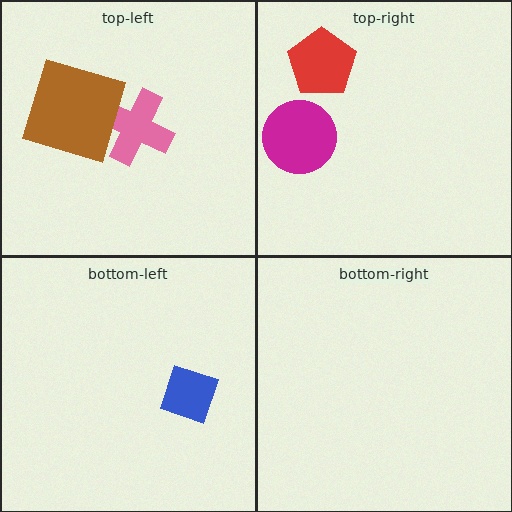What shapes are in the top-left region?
The pink cross, the brown square.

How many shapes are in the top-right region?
2.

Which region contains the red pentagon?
The top-right region.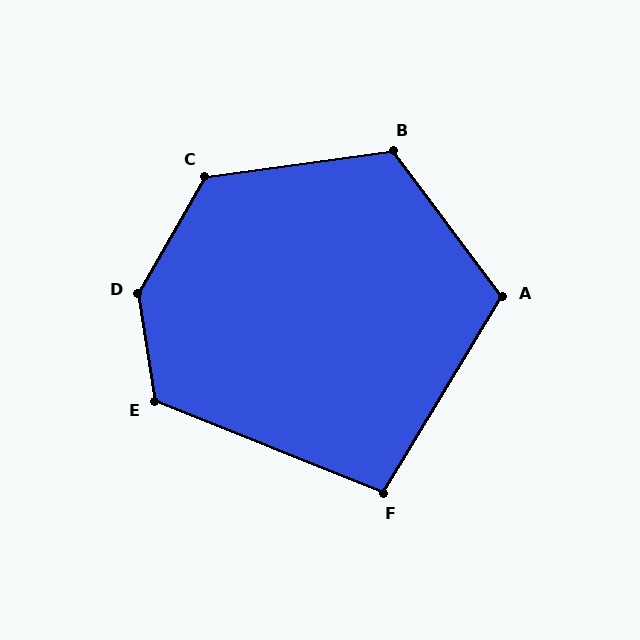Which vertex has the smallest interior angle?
F, at approximately 99 degrees.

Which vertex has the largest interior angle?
D, at approximately 141 degrees.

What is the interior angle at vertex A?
Approximately 112 degrees (obtuse).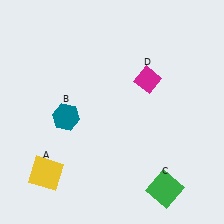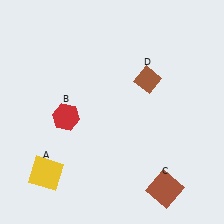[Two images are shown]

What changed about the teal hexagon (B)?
In Image 1, B is teal. In Image 2, it changed to red.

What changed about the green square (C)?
In Image 1, C is green. In Image 2, it changed to brown.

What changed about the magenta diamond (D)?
In Image 1, D is magenta. In Image 2, it changed to brown.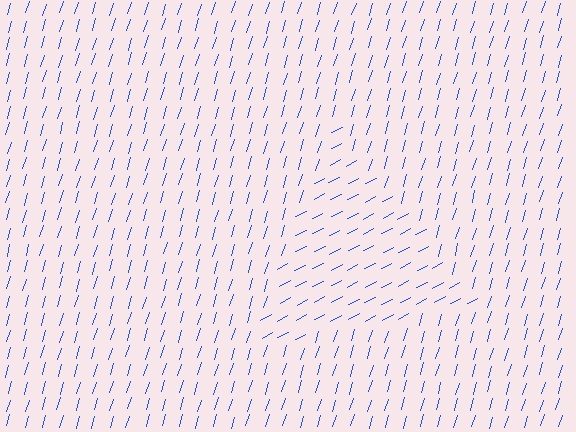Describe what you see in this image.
The image is filled with small blue line segments. A triangle region in the image has lines oriented differently from the surrounding lines, creating a visible texture boundary.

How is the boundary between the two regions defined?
The boundary is defined purely by a change in line orientation (approximately 45 degrees difference). All lines are the same color and thickness.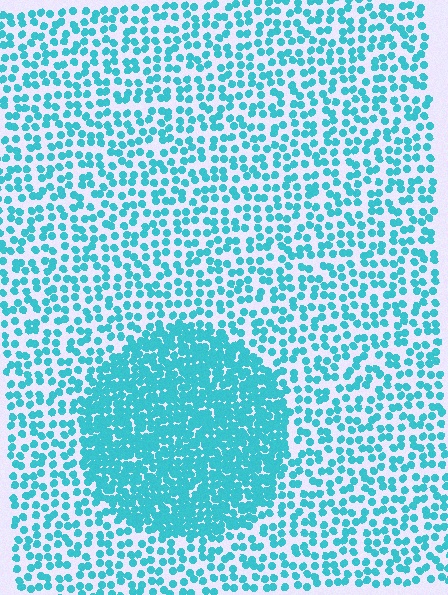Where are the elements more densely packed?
The elements are more densely packed inside the circle boundary.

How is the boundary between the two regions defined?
The boundary is defined by a change in element density (approximately 2.3x ratio). All elements are the same color, size, and shape.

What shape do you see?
I see a circle.